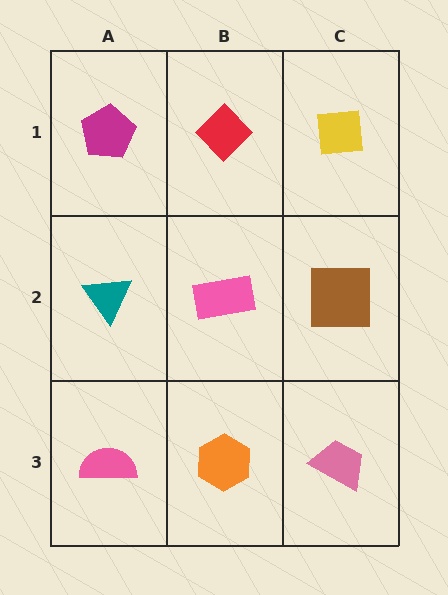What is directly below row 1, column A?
A teal triangle.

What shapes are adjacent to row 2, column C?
A yellow square (row 1, column C), a pink trapezoid (row 3, column C), a pink rectangle (row 2, column B).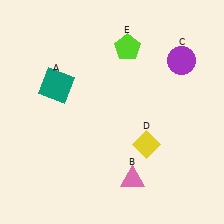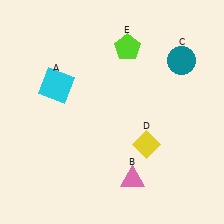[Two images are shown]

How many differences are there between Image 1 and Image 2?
There are 2 differences between the two images.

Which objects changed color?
A changed from teal to cyan. C changed from purple to teal.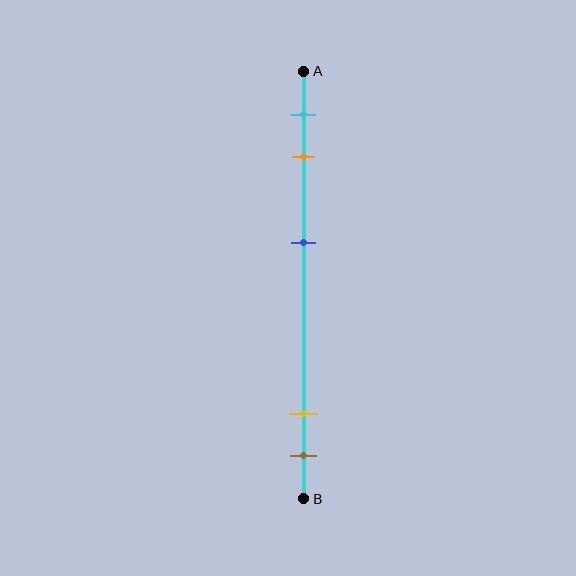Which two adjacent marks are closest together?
The yellow and brown marks are the closest adjacent pair.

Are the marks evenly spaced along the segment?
No, the marks are not evenly spaced.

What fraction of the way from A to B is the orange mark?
The orange mark is approximately 20% (0.2) of the way from A to B.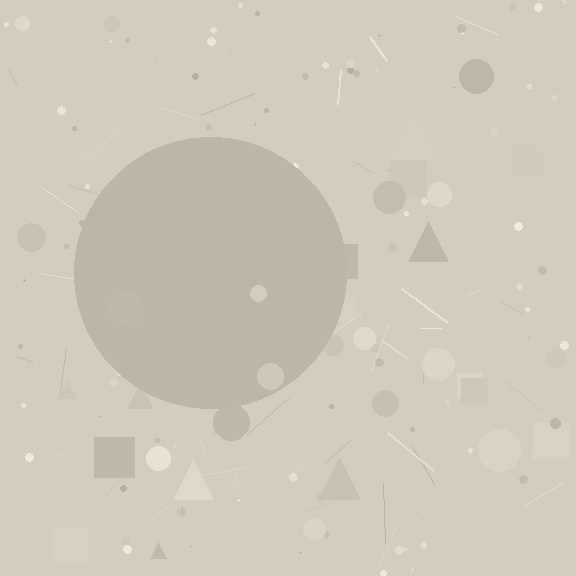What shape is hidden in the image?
A circle is hidden in the image.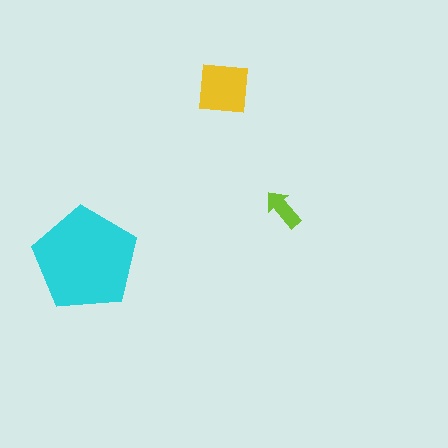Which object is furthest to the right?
The lime arrow is rightmost.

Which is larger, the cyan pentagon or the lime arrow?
The cyan pentagon.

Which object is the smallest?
The lime arrow.